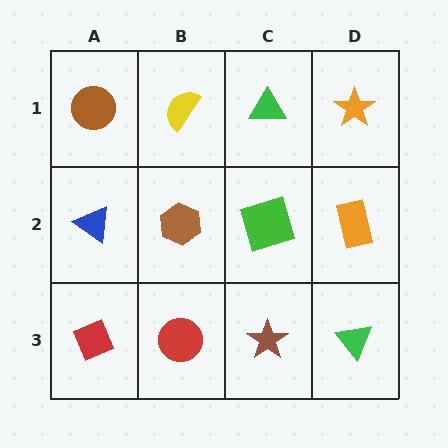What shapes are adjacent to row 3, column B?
A brown hexagon (row 2, column B), a red diamond (row 3, column A), a brown star (row 3, column C).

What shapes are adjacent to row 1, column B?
A brown hexagon (row 2, column B), a brown circle (row 1, column A), a green triangle (row 1, column C).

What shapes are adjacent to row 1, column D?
An orange rectangle (row 2, column D), a green triangle (row 1, column C).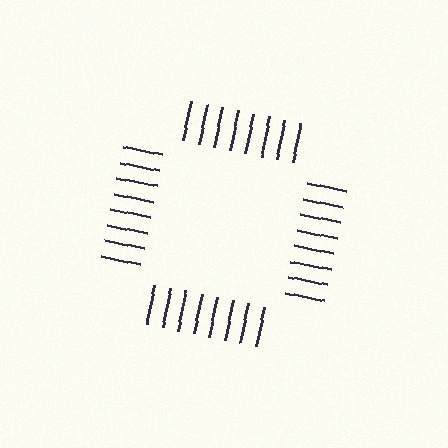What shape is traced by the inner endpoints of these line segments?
An illusory square — the line segments terminate on its edges but no continuous stroke is drawn.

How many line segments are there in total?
32 — 8 along each of the 4 edges.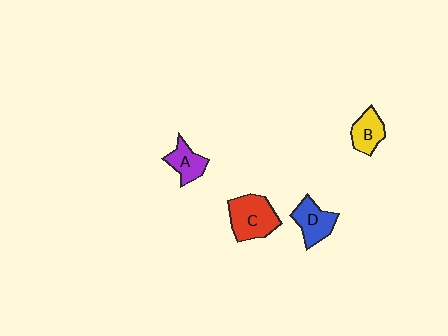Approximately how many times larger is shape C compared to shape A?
Approximately 1.7 times.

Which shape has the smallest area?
Shape A (purple).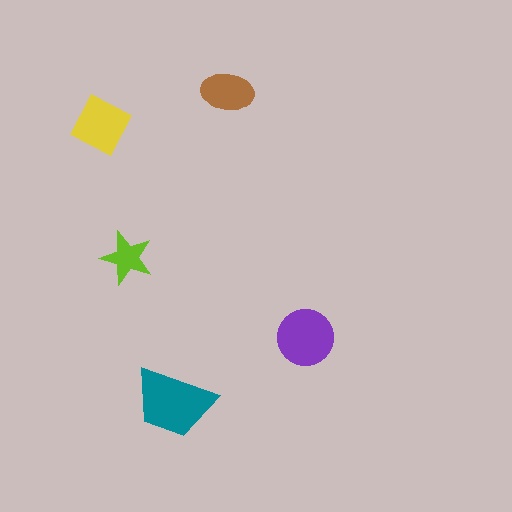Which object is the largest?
The teal trapezoid.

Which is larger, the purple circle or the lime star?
The purple circle.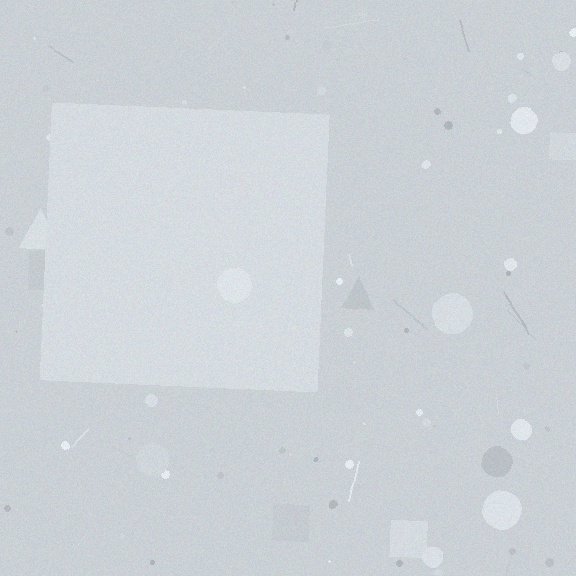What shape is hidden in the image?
A square is hidden in the image.